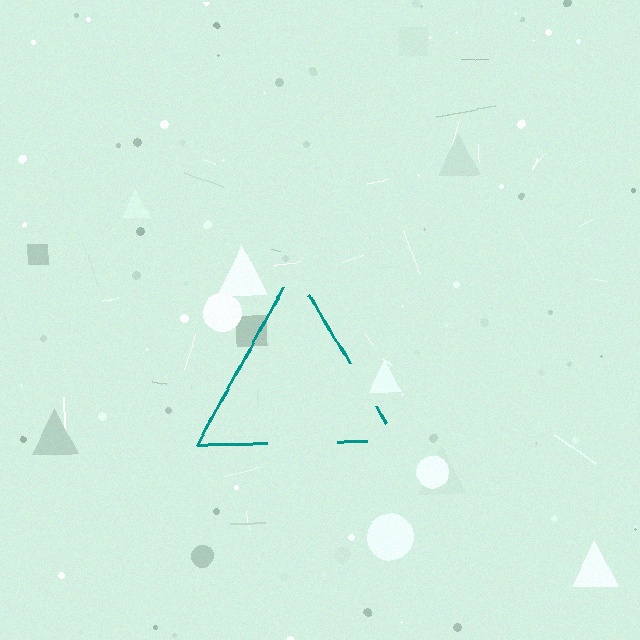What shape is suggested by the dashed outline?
The dashed outline suggests a triangle.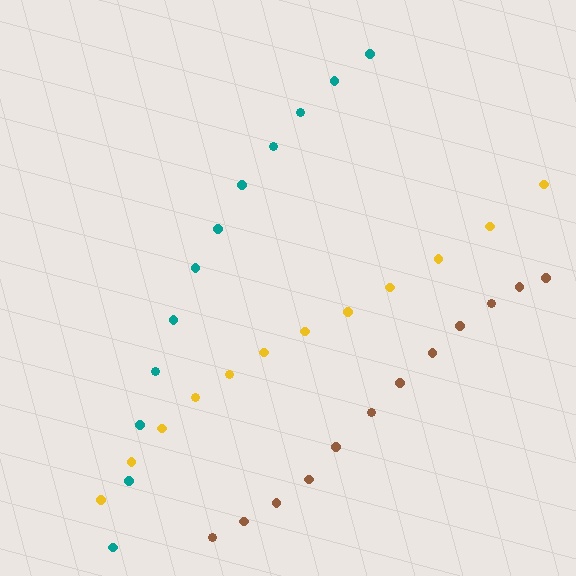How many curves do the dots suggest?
There are 3 distinct paths.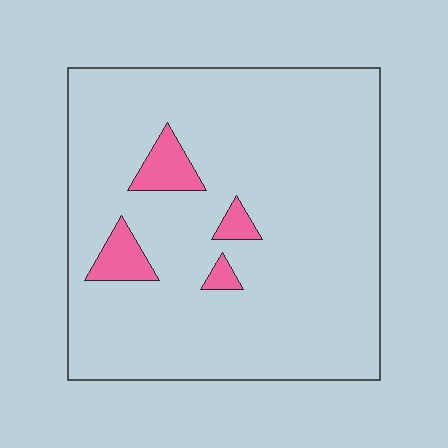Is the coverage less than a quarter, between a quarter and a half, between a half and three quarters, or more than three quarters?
Less than a quarter.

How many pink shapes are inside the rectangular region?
4.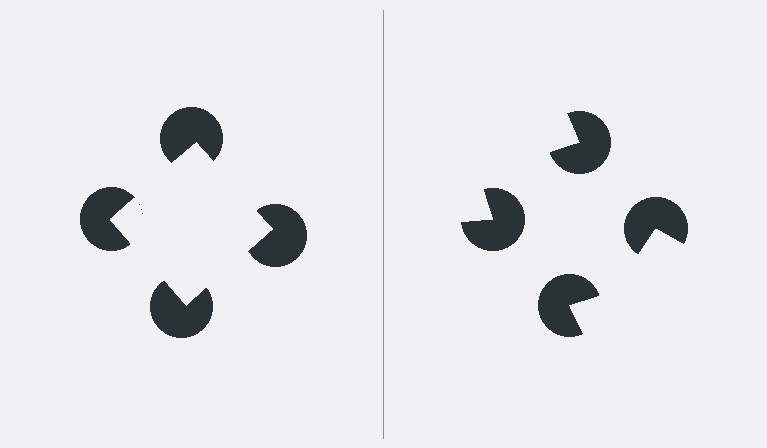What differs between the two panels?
The pac-man discs are positioned identically on both sides; only the wedge orientations differ. On the left they align to a square; on the right they are misaligned.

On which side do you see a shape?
An illusory square appears on the left side. On the right side the wedge cuts are rotated, so no coherent shape forms.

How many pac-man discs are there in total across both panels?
8 — 4 on each side.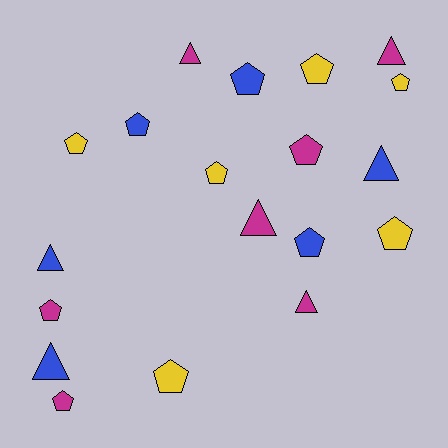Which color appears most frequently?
Magenta, with 7 objects.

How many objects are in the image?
There are 19 objects.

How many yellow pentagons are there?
There are 6 yellow pentagons.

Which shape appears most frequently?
Pentagon, with 12 objects.